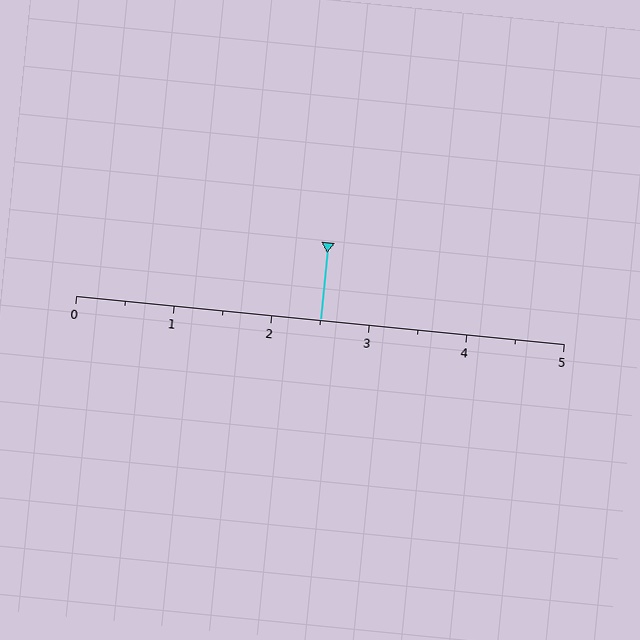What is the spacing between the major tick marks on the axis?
The major ticks are spaced 1 apart.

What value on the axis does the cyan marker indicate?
The marker indicates approximately 2.5.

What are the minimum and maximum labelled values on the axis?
The axis runs from 0 to 5.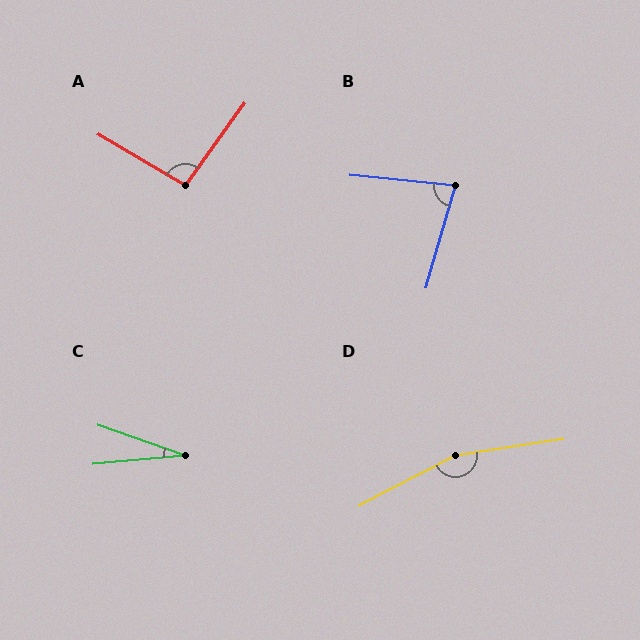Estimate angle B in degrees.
Approximately 80 degrees.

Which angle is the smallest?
C, at approximately 25 degrees.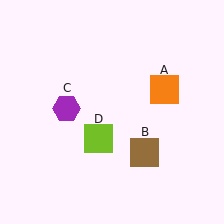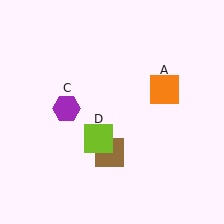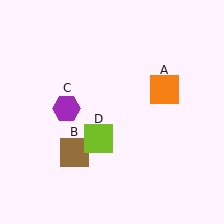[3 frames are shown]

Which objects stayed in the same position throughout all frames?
Orange square (object A) and purple hexagon (object C) and lime square (object D) remained stationary.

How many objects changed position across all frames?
1 object changed position: brown square (object B).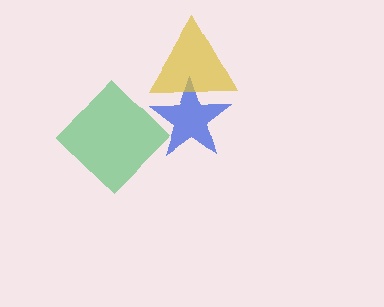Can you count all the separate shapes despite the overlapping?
Yes, there are 3 separate shapes.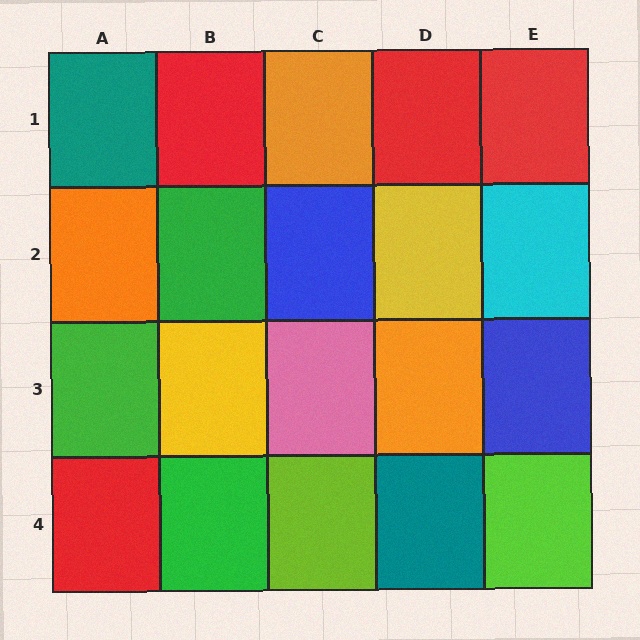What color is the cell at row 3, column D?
Orange.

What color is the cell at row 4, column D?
Teal.